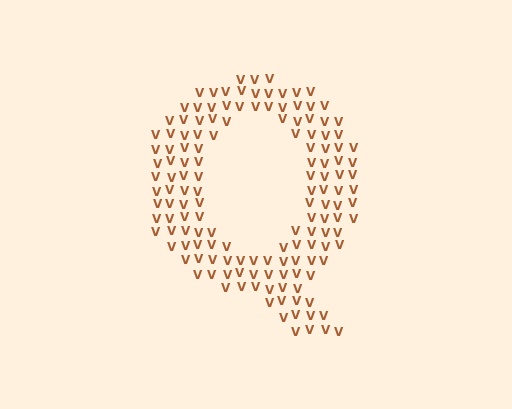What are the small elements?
The small elements are letter V's.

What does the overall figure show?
The overall figure shows the letter Q.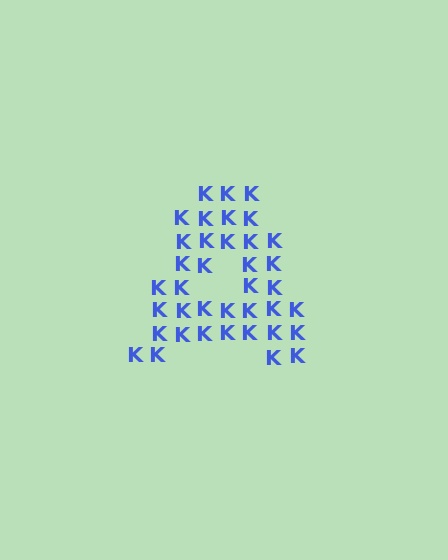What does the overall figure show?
The overall figure shows the letter A.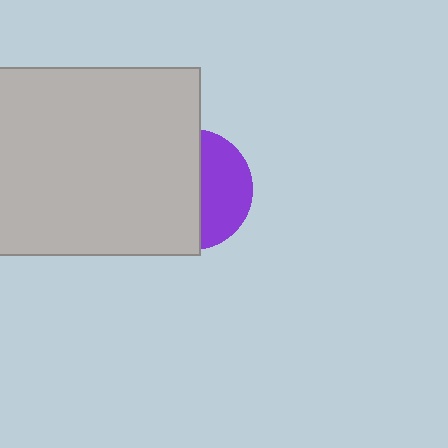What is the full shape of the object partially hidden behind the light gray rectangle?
The partially hidden object is a purple circle.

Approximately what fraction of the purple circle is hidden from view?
Roughly 59% of the purple circle is hidden behind the light gray rectangle.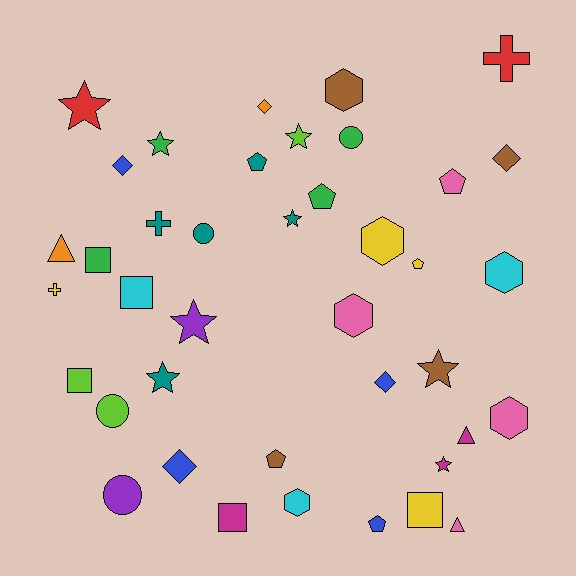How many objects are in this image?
There are 40 objects.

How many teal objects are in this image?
There are 5 teal objects.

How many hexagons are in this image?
There are 6 hexagons.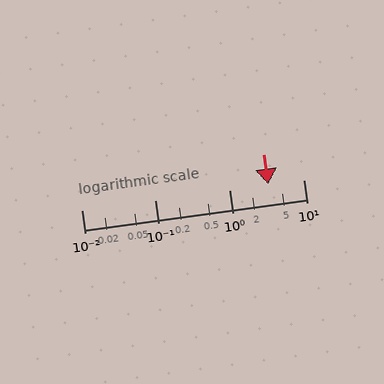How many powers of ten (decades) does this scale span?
The scale spans 3 decades, from 0.01 to 10.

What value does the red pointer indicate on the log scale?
The pointer indicates approximately 3.3.